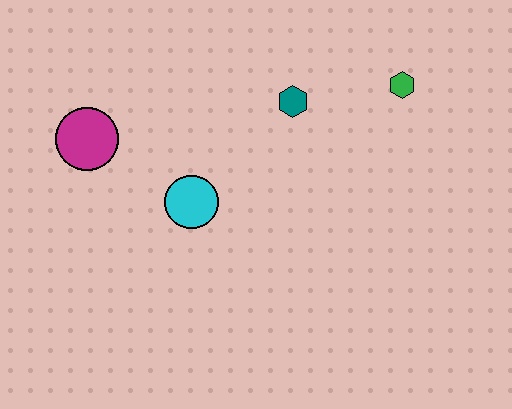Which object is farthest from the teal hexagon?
The magenta circle is farthest from the teal hexagon.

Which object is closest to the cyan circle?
The magenta circle is closest to the cyan circle.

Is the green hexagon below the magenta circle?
No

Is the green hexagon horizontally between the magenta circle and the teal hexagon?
No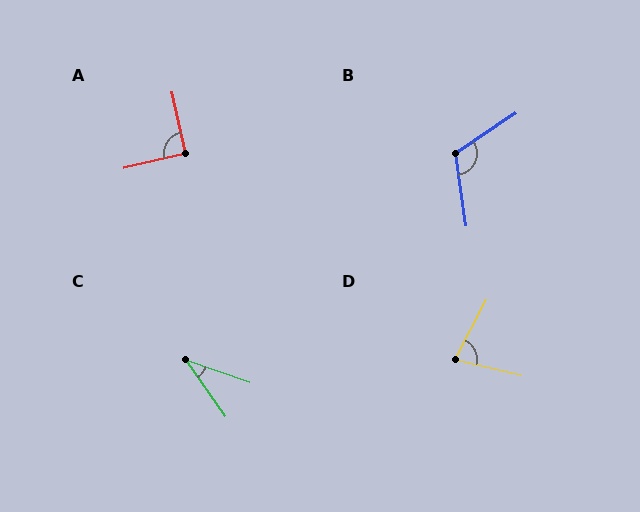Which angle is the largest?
B, at approximately 116 degrees.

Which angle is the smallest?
C, at approximately 35 degrees.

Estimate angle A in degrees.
Approximately 91 degrees.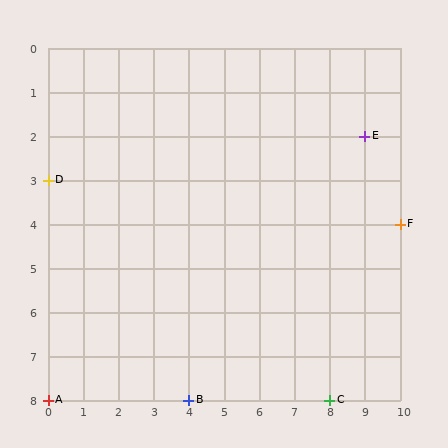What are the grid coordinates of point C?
Point C is at grid coordinates (8, 8).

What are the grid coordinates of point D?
Point D is at grid coordinates (0, 3).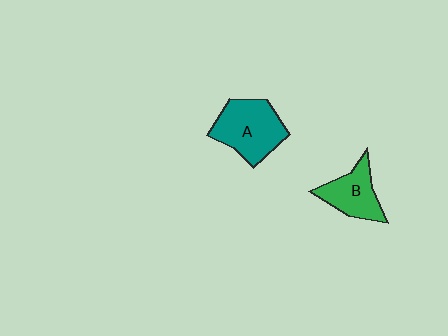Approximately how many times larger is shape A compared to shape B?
Approximately 1.4 times.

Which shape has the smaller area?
Shape B (green).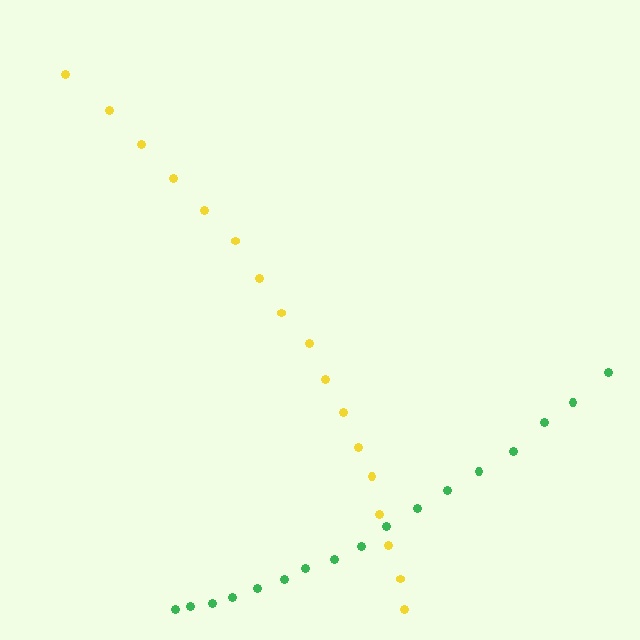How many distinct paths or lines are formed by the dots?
There are 2 distinct paths.